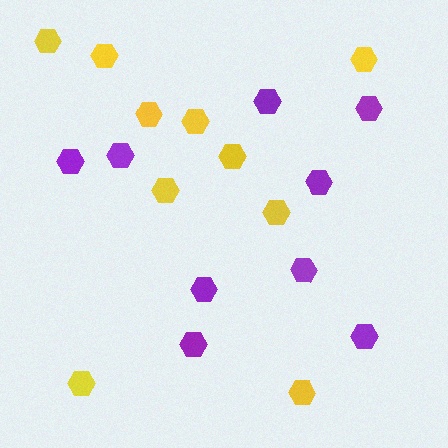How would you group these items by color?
There are 2 groups: one group of purple hexagons (9) and one group of yellow hexagons (10).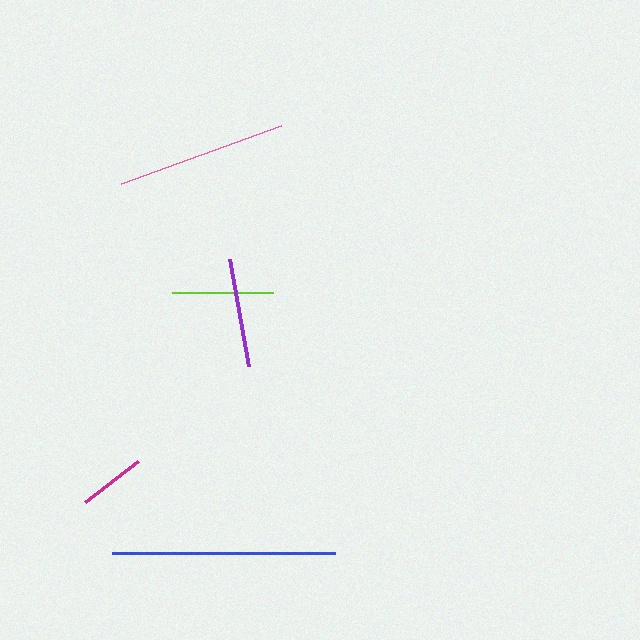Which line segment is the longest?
The blue line is the longest at approximately 223 pixels.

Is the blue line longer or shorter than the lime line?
The blue line is longer than the lime line.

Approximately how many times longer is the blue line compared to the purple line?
The blue line is approximately 2.1 times the length of the purple line.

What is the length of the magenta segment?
The magenta segment is approximately 67 pixels long.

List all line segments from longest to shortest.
From longest to shortest: blue, pink, purple, lime, magenta.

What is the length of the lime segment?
The lime segment is approximately 101 pixels long.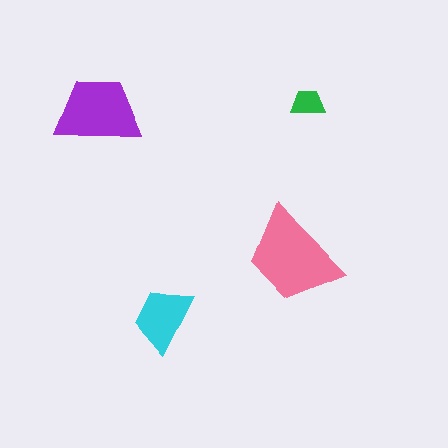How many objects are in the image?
There are 4 objects in the image.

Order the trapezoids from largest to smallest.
the pink one, the purple one, the cyan one, the green one.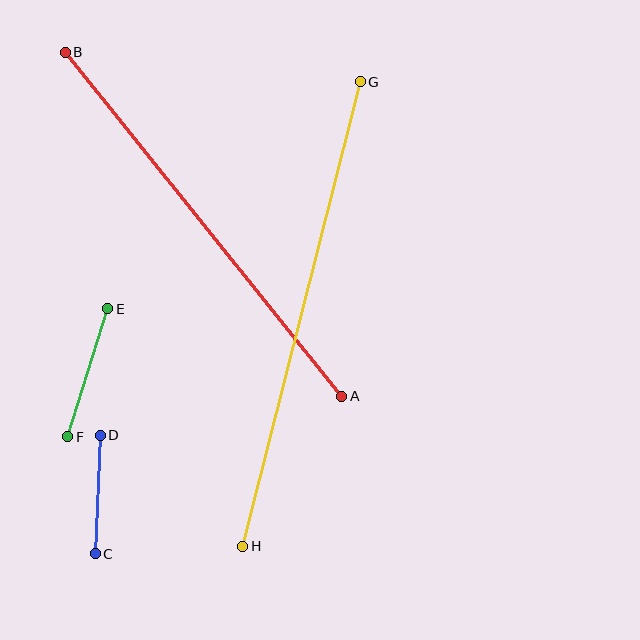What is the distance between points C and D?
The distance is approximately 119 pixels.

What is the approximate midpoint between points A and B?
The midpoint is at approximately (204, 224) pixels.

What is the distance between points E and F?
The distance is approximately 134 pixels.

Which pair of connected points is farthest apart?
Points G and H are farthest apart.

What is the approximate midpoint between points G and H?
The midpoint is at approximately (301, 314) pixels.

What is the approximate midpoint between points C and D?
The midpoint is at approximately (98, 494) pixels.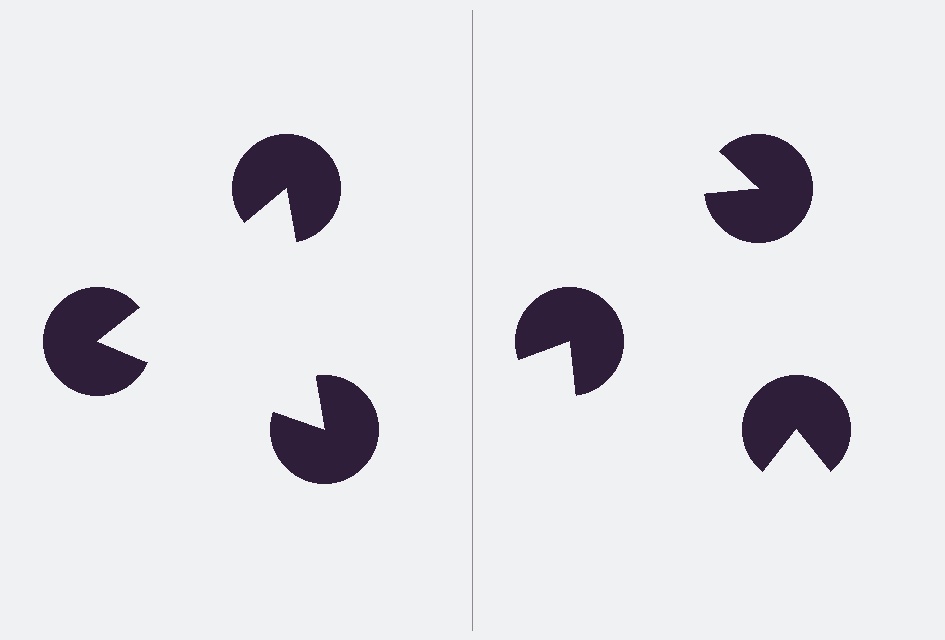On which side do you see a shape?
An illusory triangle appears on the left side. On the right side the wedge cuts are rotated, so no coherent shape forms.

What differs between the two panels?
The pac-man discs are positioned identically on both sides; only the wedge orientations differ. On the left they align to a triangle; on the right they are misaligned.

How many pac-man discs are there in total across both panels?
6 — 3 on each side.